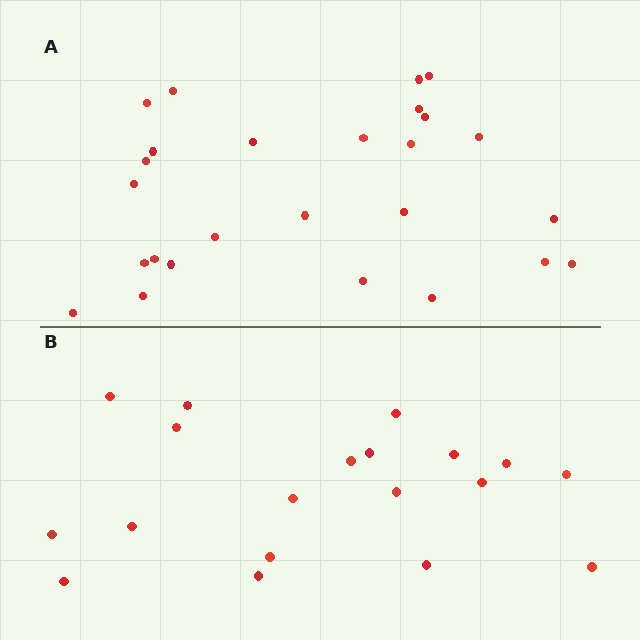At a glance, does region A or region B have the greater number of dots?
Region A (the top region) has more dots.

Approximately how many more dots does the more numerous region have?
Region A has roughly 8 or so more dots than region B.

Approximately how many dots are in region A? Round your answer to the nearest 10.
About 30 dots. (The exact count is 26, which rounds to 30.)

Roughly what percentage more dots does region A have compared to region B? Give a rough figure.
About 35% more.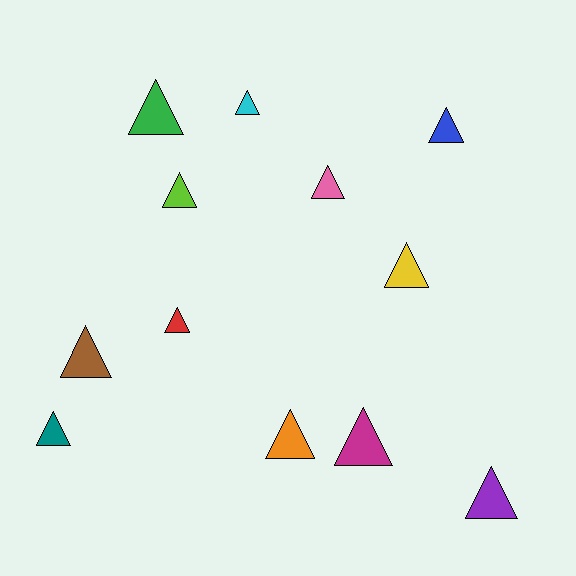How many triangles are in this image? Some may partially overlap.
There are 12 triangles.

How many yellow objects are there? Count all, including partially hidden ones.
There is 1 yellow object.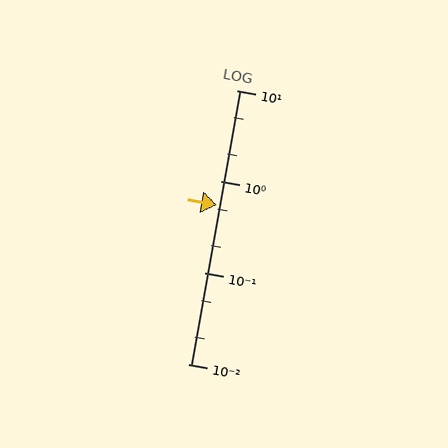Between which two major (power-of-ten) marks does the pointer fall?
The pointer is between 0.1 and 1.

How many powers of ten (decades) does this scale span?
The scale spans 3 decades, from 0.01 to 10.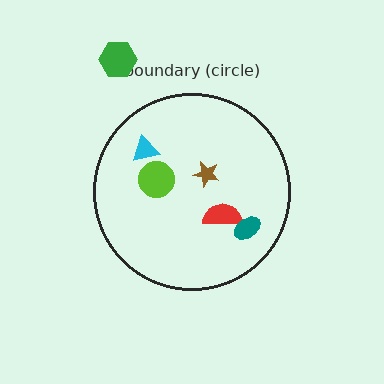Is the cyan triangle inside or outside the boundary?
Inside.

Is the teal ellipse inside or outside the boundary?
Inside.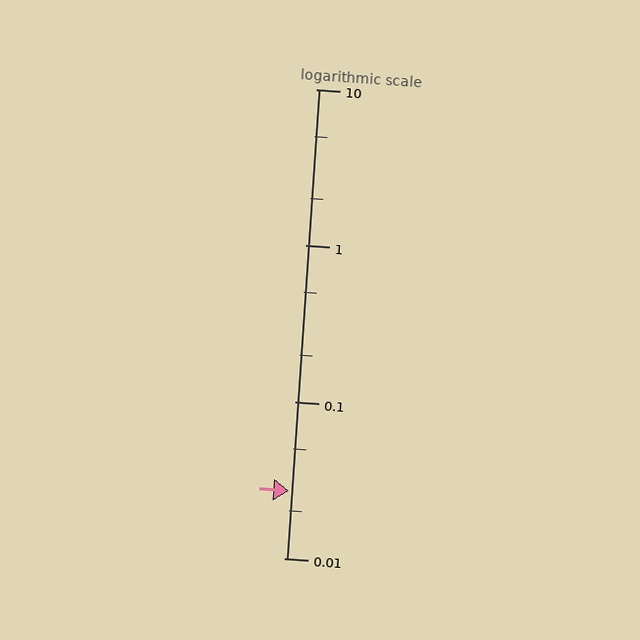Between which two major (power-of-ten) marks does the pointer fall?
The pointer is between 0.01 and 0.1.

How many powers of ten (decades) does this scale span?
The scale spans 3 decades, from 0.01 to 10.